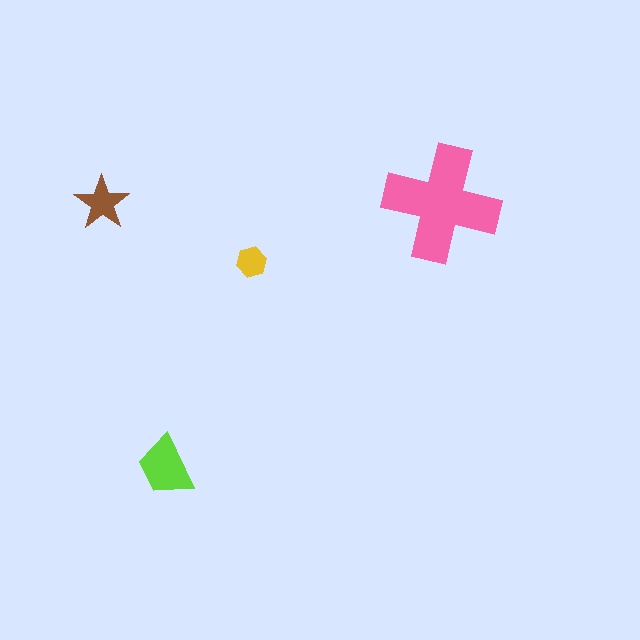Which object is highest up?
The brown star is topmost.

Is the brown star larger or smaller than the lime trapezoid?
Smaller.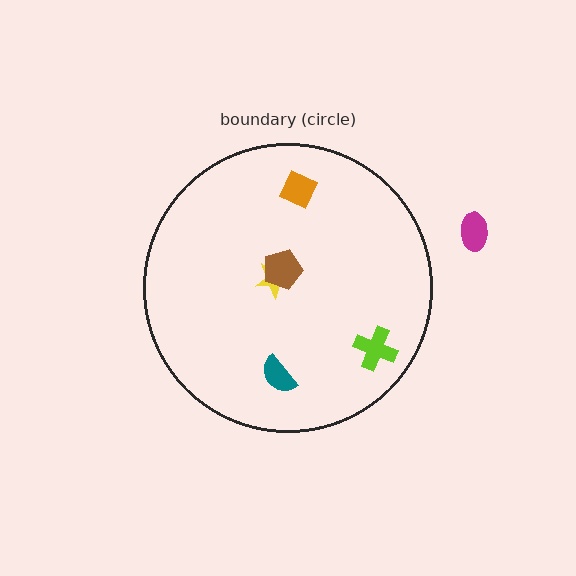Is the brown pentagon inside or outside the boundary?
Inside.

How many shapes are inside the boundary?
5 inside, 1 outside.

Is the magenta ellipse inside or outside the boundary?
Outside.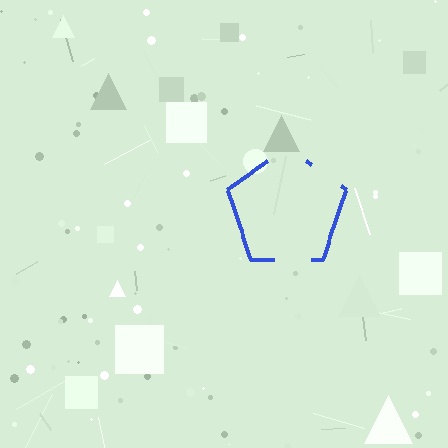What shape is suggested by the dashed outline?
The dashed outline suggests a pentagon.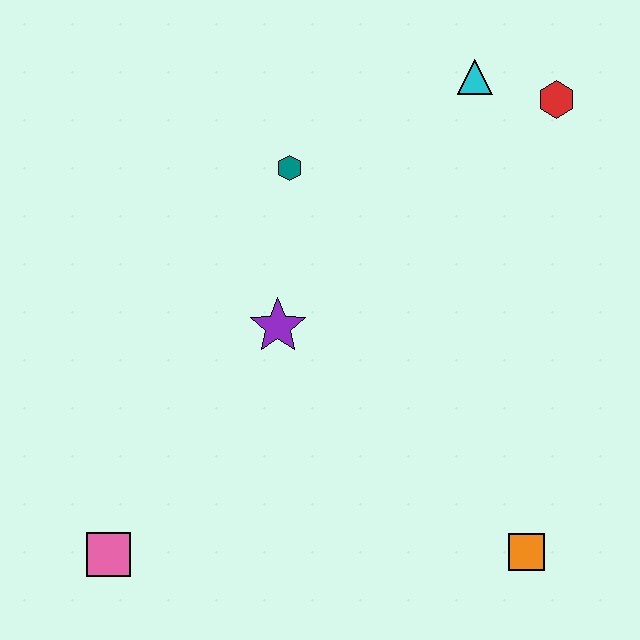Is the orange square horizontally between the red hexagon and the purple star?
Yes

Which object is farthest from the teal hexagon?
The orange square is farthest from the teal hexagon.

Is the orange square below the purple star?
Yes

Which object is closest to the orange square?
The purple star is closest to the orange square.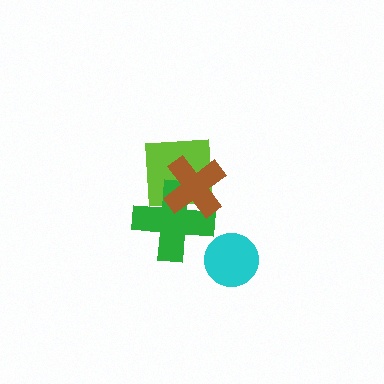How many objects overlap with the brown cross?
2 objects overlap with the brown cross.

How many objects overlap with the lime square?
2 objects overlap with the lime square.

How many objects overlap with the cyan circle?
0 objects overlap with the cyan circle.